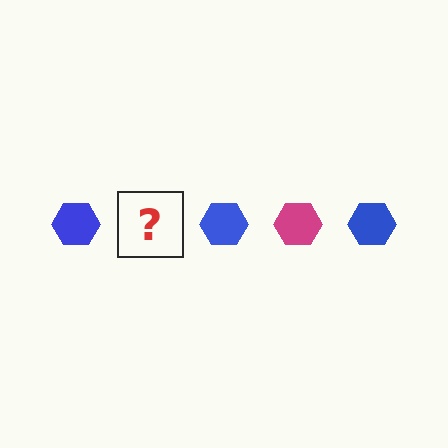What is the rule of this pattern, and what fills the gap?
The rule is that the pattern cycles through blue, magenta hexagons. The gap should be filled with a magenta hexagon.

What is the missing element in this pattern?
The missing element is a magenta hexagon.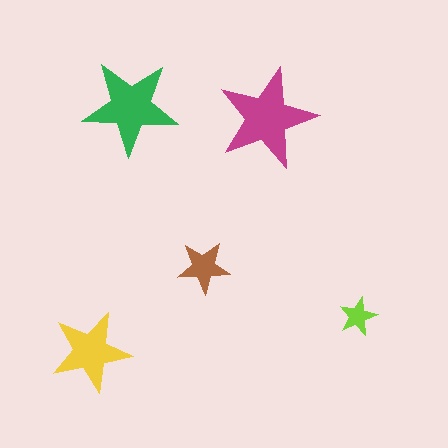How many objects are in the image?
There are 5 objects in the image.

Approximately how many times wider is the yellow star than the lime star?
About 2 times wider.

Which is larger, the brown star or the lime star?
The brown one.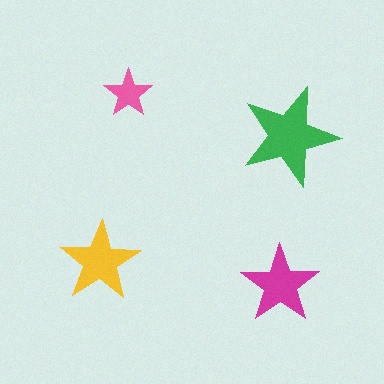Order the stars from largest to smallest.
the green one, the yellow one, the magenta one, the pink one.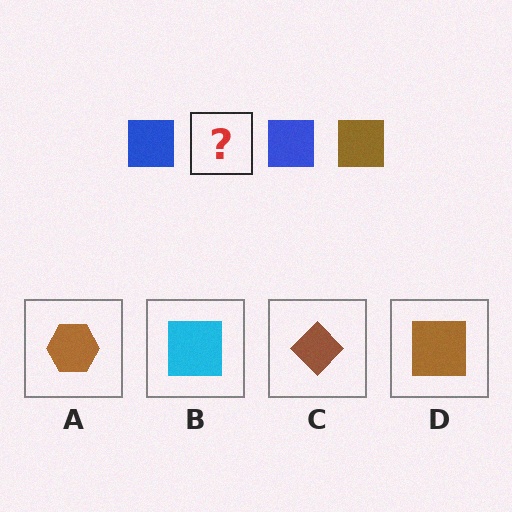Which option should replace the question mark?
Option D.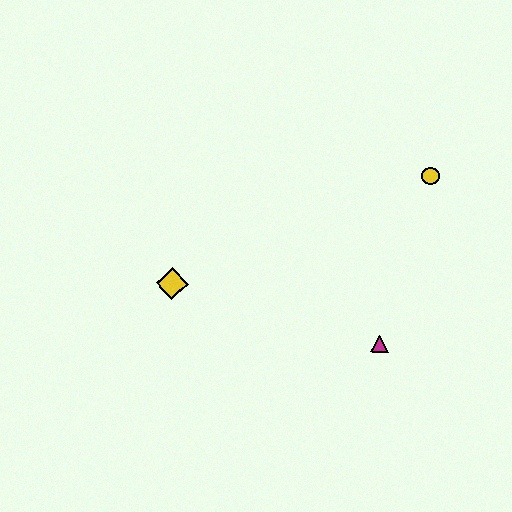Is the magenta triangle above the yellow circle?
No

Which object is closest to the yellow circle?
The magenta triangle is closest to the yellow circle.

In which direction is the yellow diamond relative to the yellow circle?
The yellow diamond is to the left of the yellow circle.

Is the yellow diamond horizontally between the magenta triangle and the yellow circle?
No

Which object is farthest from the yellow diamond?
The yellow circle is farthest from the yellow diamond.